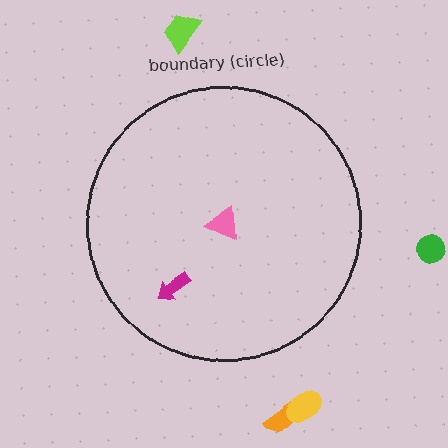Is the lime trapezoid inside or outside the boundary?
Outside.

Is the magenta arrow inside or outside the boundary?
Inside.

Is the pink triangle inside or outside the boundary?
Inside.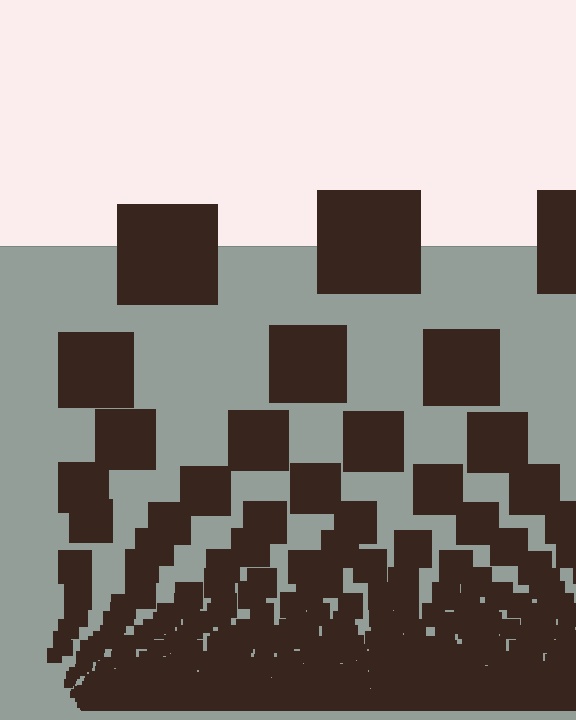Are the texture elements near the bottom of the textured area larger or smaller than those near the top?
Smaller. The gradient is inverted — elements near the bottom are smaller and denser.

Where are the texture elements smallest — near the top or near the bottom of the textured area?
Near the bottom.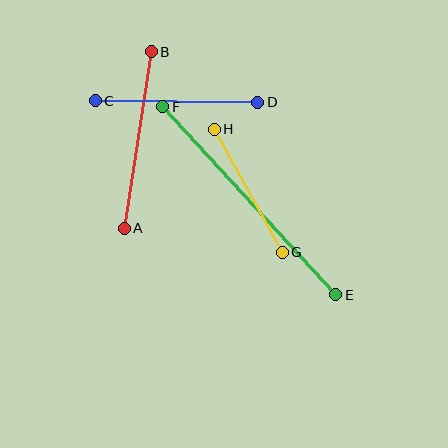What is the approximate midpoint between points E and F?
The midpoint is at approximately (249, 201) pixels.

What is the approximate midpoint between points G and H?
The midpoint is at approximately (248, 191) pixels.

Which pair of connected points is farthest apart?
Points E and F are farthest apart.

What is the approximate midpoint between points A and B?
The midpoint is at approximately (138, 140) pixels.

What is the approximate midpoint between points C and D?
The midpoint is at approximately (177, 101) pixels.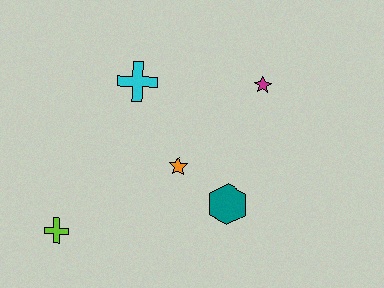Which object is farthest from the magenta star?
The lime cross is farthest from the magenta star.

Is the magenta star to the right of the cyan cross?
Yes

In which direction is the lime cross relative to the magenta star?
The lime cross is to the left of the magenta star.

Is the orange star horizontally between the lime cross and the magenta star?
Yes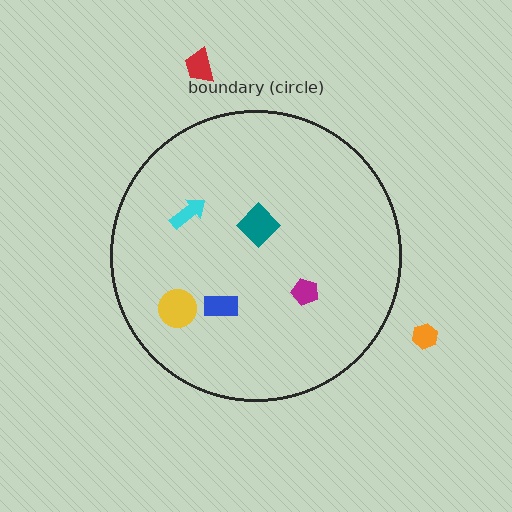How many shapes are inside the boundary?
5 inside, 2 outside.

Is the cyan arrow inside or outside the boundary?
Inside.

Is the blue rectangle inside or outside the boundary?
Inside.